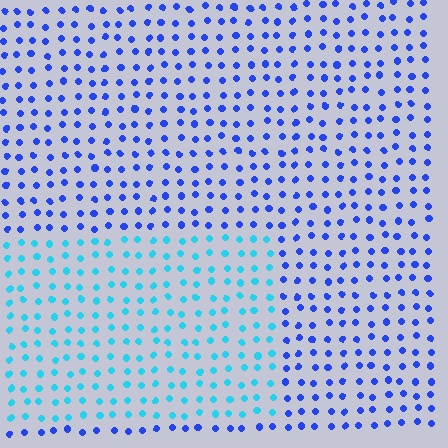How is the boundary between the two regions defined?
The boundary is defined purely by a slight shift in hue (about 43 degrees). Spacing, size, and orientation are identical on both sides.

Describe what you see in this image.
The image is filled with small blue elements in a uniform arrangement. A rectangle-shaped region is visible where the elements are tinted to a slightly different hue, forming a subtle color boundary.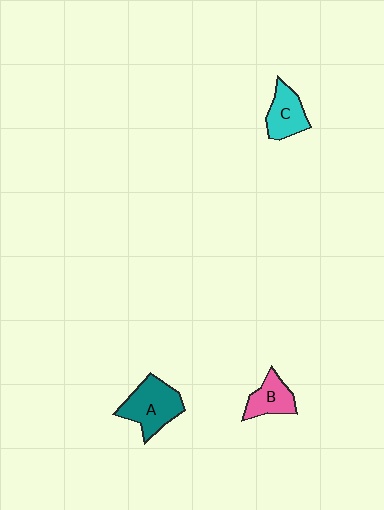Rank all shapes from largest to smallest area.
From largest to smallest: A (teal), C (cyan), B (pink).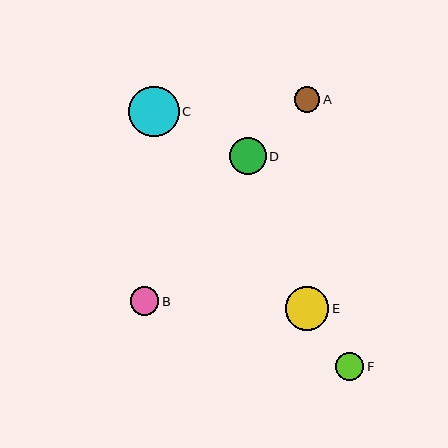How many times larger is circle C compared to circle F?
Circle C is approximately 1.8 times the size of circle F.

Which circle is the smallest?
Circle A is the smallest with a size of approximately 25 pixels.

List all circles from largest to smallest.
From largest to smallest: C, E, D, F, B, A.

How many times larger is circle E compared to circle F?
Circle E is approximately 1.5 times the size of circle F.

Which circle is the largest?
Circle C is the largest with a size of approximately 50 pixels.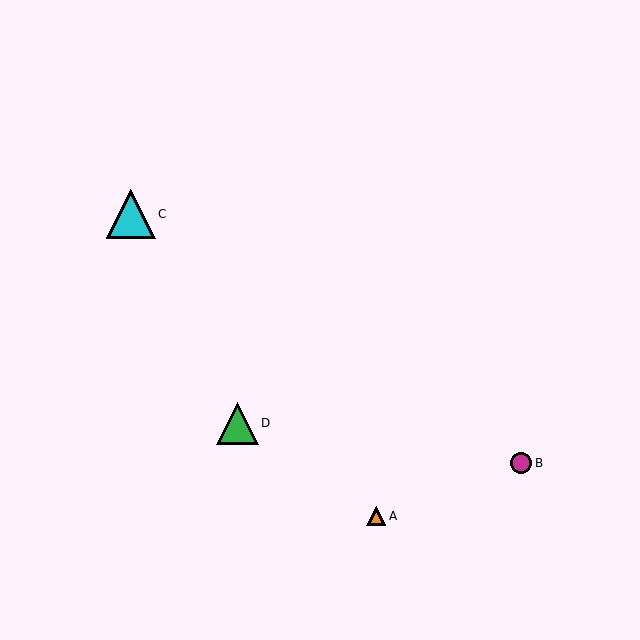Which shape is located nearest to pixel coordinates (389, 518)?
The orange triangle (labeled A) at (376, 516) is nearest to that location.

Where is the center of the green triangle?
The center of the green triangle is at (237, 423).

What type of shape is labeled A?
Shape A is an orange triangle.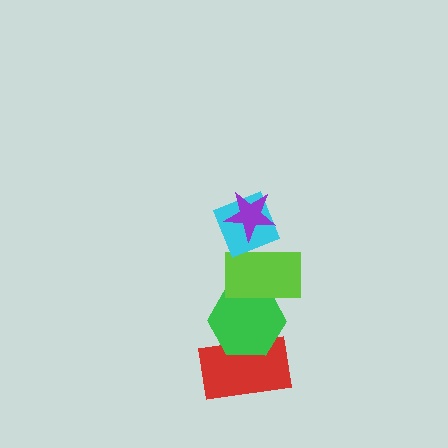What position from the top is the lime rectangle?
The lime rectangle is 3rd from the top.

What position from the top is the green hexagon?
The green hexagon is 4th from the top.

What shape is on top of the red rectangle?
The green hexagon is on top of the red rectangle.